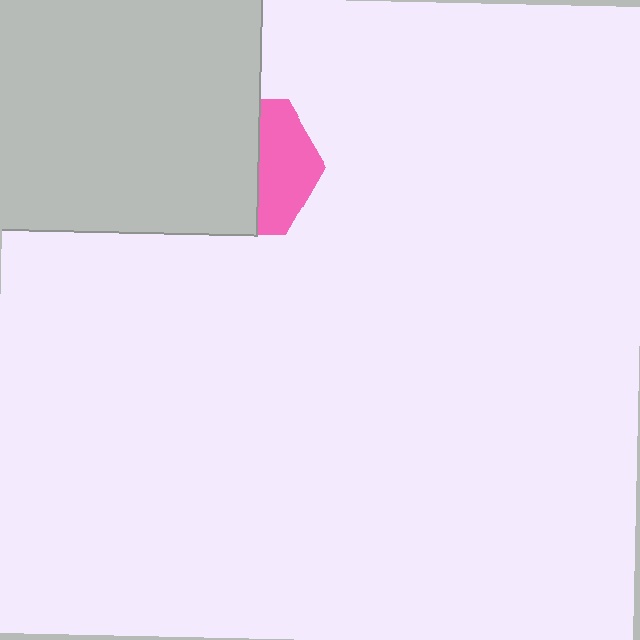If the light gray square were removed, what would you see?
You would see the complete pink hexagon.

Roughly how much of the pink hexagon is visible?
A small part of it is visible (roughly 41%).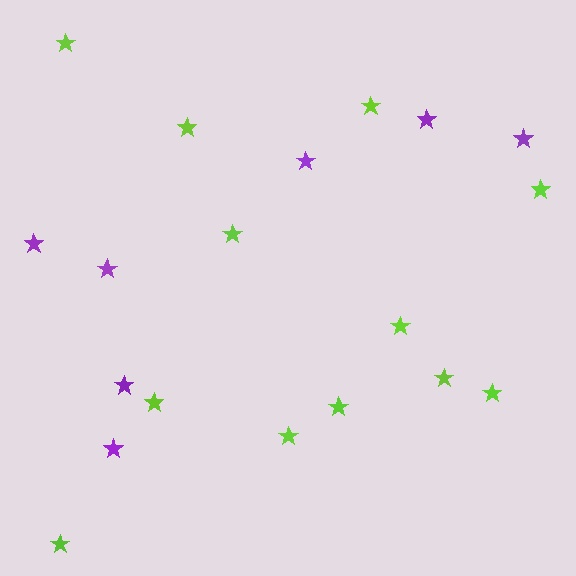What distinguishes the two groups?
There are 2 groups: one group of purple stars (7) and one group of lime stars (12).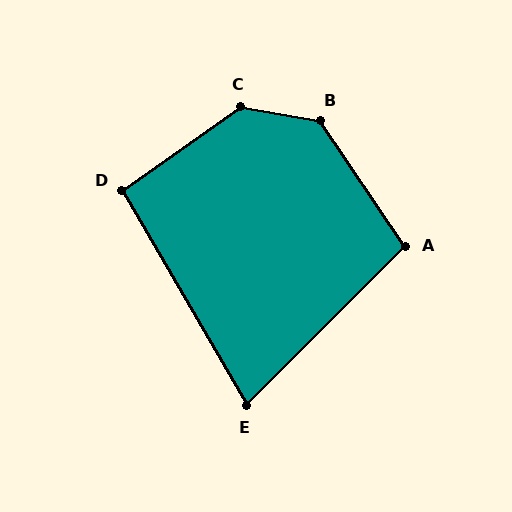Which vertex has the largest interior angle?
C, at approximately 135 degrees.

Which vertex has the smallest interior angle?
E, at approximately 75 degrees.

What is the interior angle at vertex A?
Approximately 101 degrees (obtuse).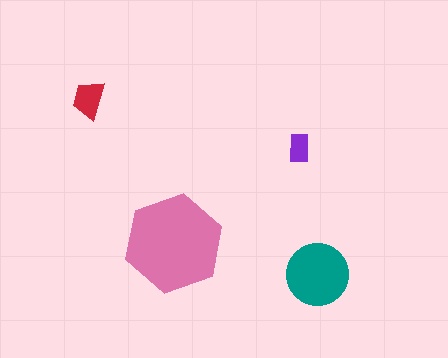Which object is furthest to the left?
The red trapezoid is leftmost.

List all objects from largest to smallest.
The pink hexagon, the teal circle, the red trapezoid, the purple rectangle.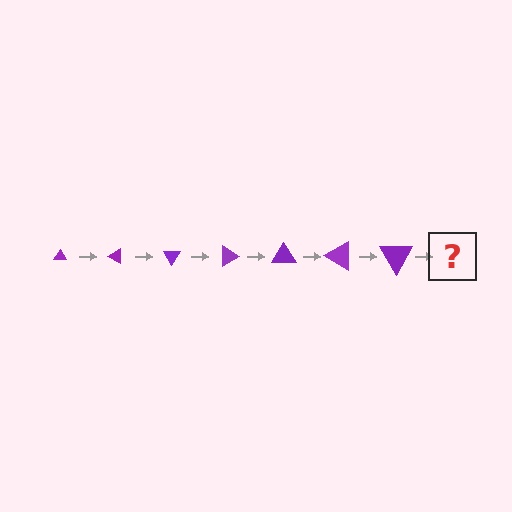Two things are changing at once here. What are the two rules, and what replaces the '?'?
The two rules are that the triangle grows larger each step and it rotates 30 degrees each step. The '?' should be a triangle, larger than the previous one and rotated 210 degrees from the start.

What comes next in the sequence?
The next element should be a triangle, larger than the previous one and rotated 210 degrees from the start.